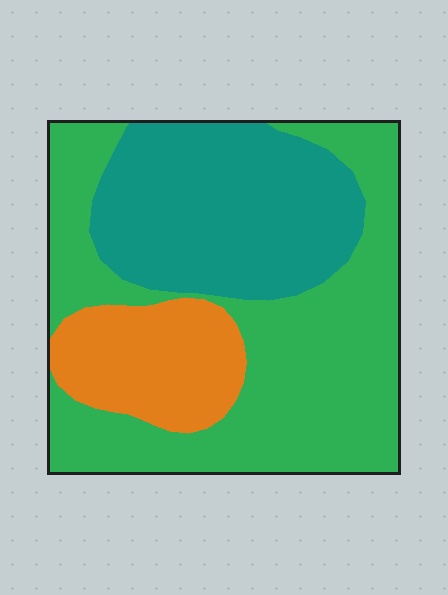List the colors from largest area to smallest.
From largest to smallest: green, teal, orange.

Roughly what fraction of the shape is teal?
Teal takes up about one third (1/3) of the shape.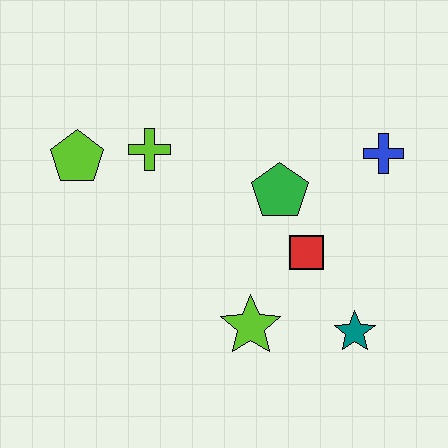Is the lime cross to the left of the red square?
Yes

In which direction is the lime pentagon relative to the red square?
The lime pentagon is to the left of the red square.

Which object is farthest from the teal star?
The lime pentagon is farthest from the teal star.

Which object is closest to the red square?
The green pentagon is closest to the red square.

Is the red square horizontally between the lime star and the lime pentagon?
No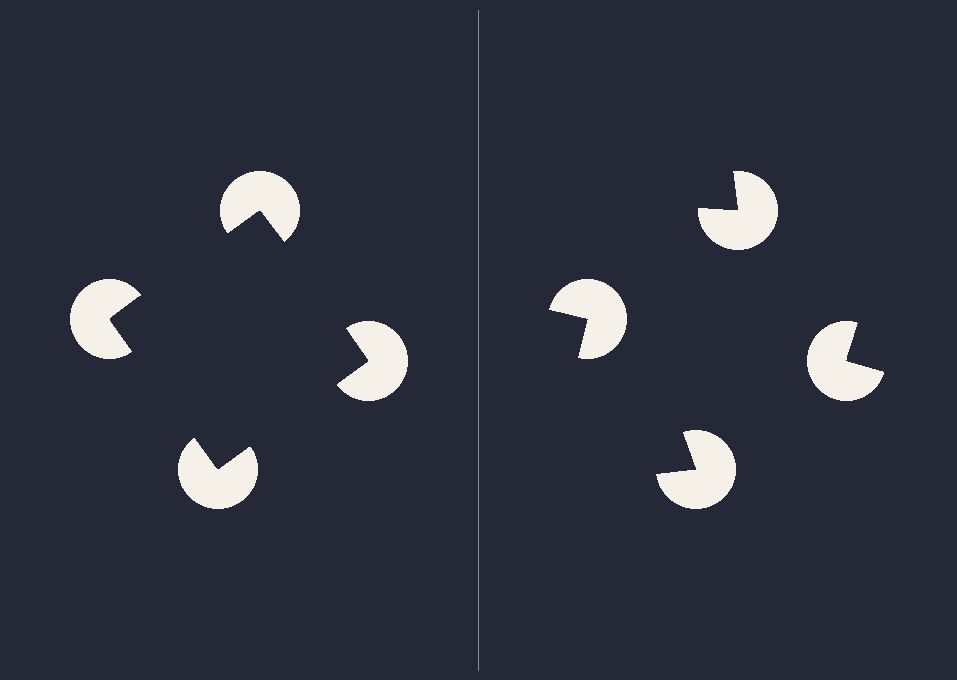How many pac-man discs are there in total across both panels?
8 — 4 on each side.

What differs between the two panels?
The pac-man discs are positioned identically on both sides; only the wedge orientations differ. On the left they align to a square; on the right they are misaligned.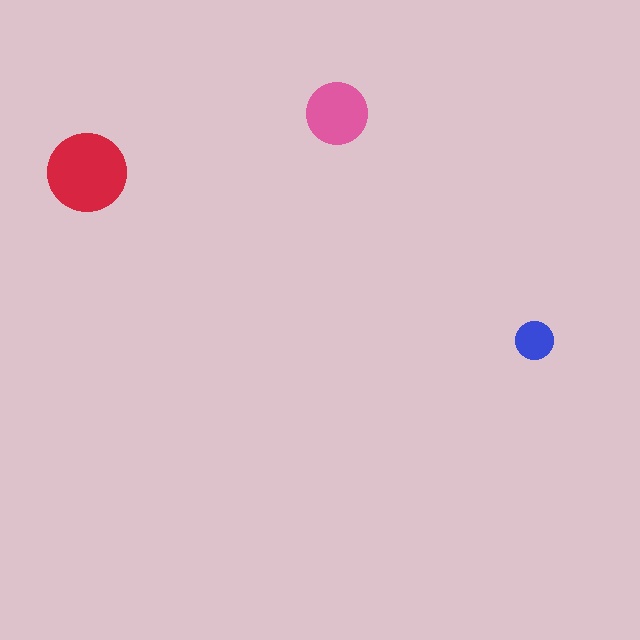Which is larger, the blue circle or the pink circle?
The pink one.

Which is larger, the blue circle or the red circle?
The red one.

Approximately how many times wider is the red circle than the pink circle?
About 1.5 times wider.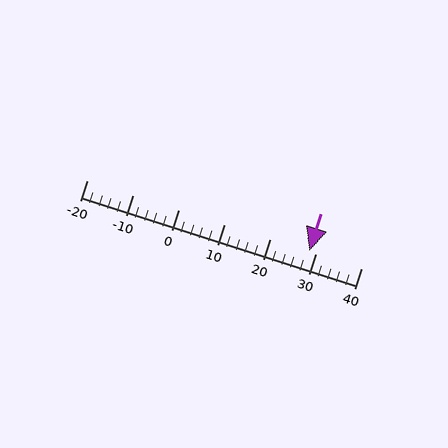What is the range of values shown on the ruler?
The ruler shows values from -20 to 40.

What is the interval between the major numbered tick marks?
The major tick marks are spaced 10 units apart.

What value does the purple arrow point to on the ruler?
The purple arrow points to approximately 29.